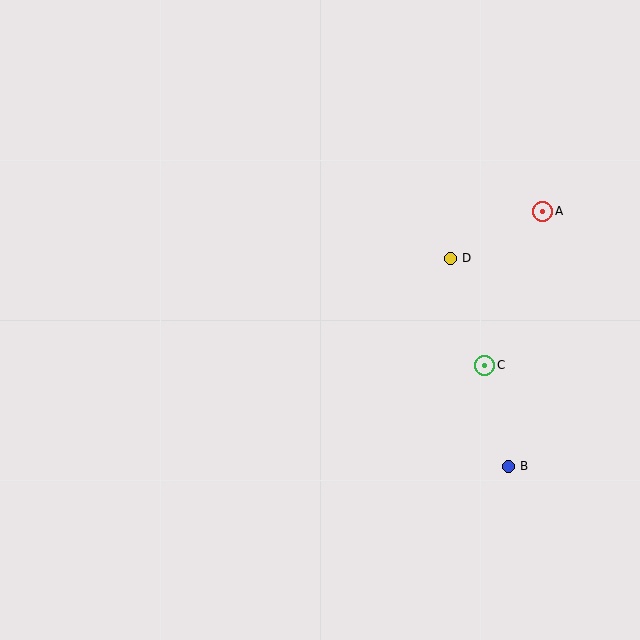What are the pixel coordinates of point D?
Point D is at (450, 258).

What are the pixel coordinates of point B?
Point B is at (508, 467).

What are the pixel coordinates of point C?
Point C is at (485, 365).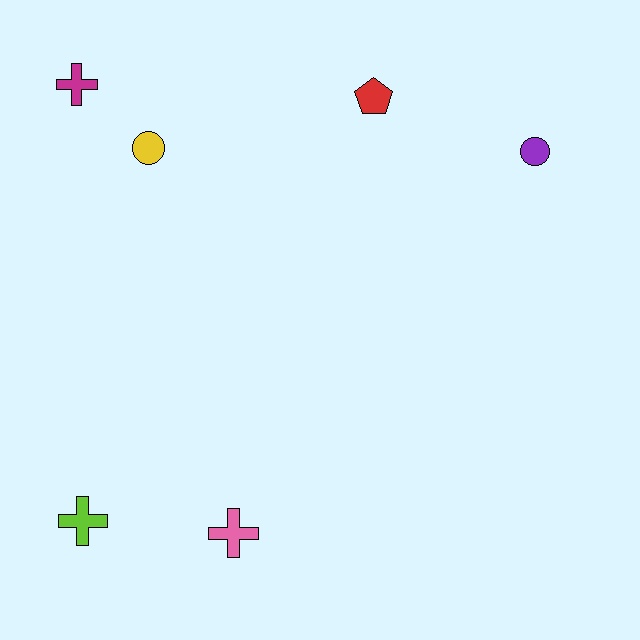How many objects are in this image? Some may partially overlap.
There are 6 objects.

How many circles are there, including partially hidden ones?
There are 2 circles.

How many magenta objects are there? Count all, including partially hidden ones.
There is 1 magenta object.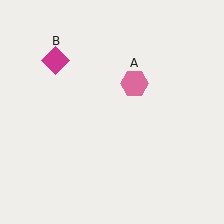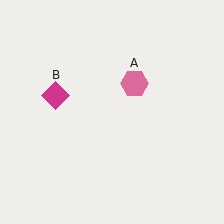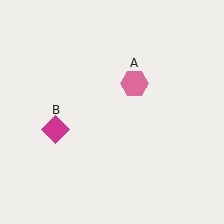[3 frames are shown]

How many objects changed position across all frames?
1 object changed position: magenta diamond (object B).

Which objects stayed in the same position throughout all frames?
Pink hexagon (object A) remained stationary.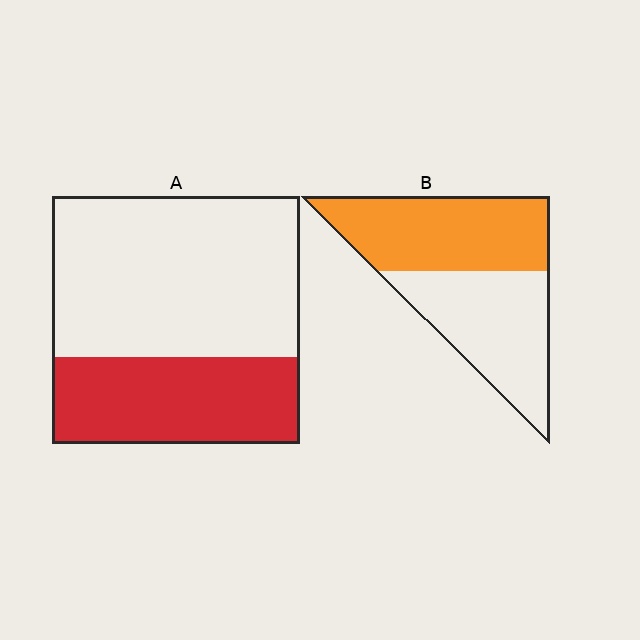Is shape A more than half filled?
No.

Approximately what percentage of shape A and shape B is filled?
A is approximately 35% and B is approximately 50%.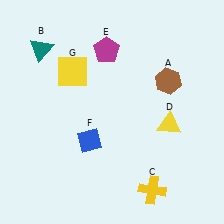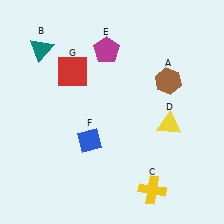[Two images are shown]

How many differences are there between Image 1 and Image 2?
There is 1 difference between the two images.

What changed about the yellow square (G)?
In Image 1, G is yellow. In Image 2, it changed to red.